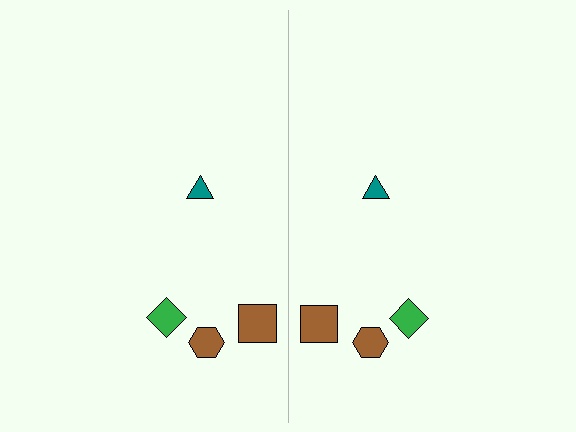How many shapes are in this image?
There are 8 shapes in this image.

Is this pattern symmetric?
Yes, this pattern has bilateral (reflection) symmetry.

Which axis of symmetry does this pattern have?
The pattern has a vertical axis of symmetry running through the center of the image.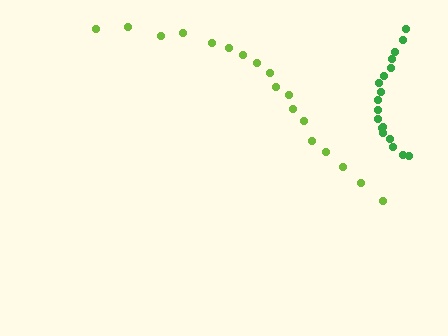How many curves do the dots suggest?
There are 2 distinct paths.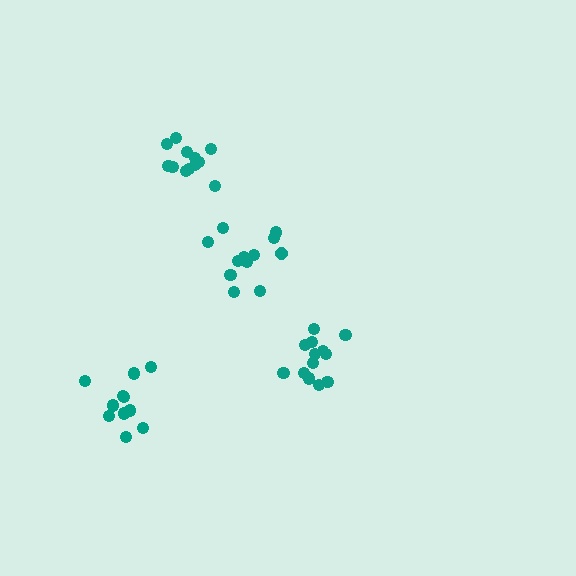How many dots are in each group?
Group 1: 12 dots, Group 2: 11 dots, Group 3: 13 dots, Group 4: 12 dots (48 total).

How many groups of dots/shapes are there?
There are 4 groups.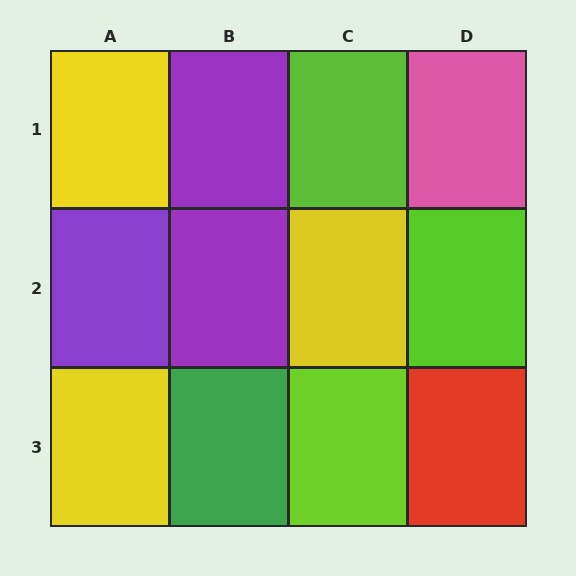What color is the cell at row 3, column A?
Yellow.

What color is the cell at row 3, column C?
Lime.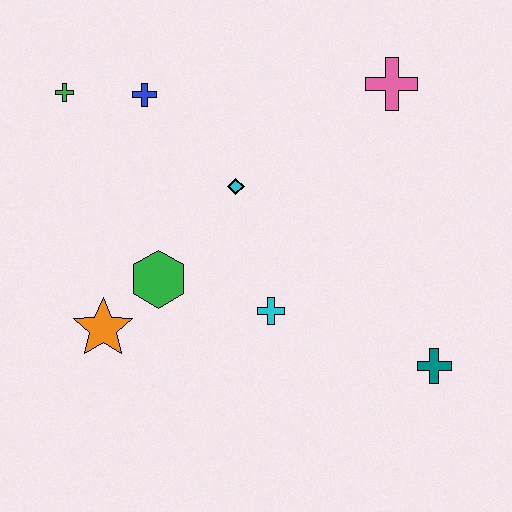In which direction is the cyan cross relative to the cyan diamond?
The cyan cross is below the cyan diamond.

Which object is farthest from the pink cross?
The orange star is farthest from the pink cross.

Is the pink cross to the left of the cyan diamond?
No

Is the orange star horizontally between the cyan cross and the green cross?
Yes